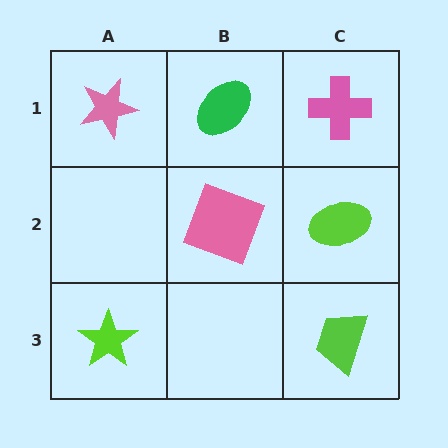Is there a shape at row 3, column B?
No, that cell is empty.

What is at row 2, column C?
A lime ellipse.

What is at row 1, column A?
A pink star.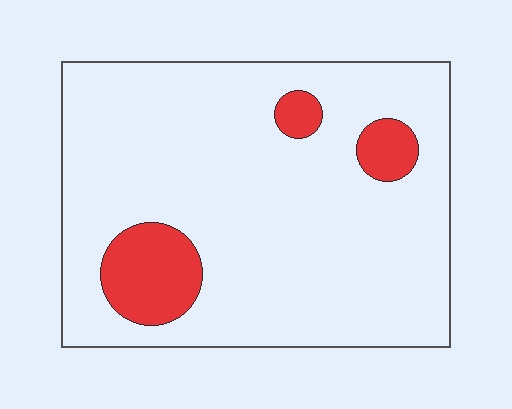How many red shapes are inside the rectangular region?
3.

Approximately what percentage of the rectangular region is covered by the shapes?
Approximately 10%.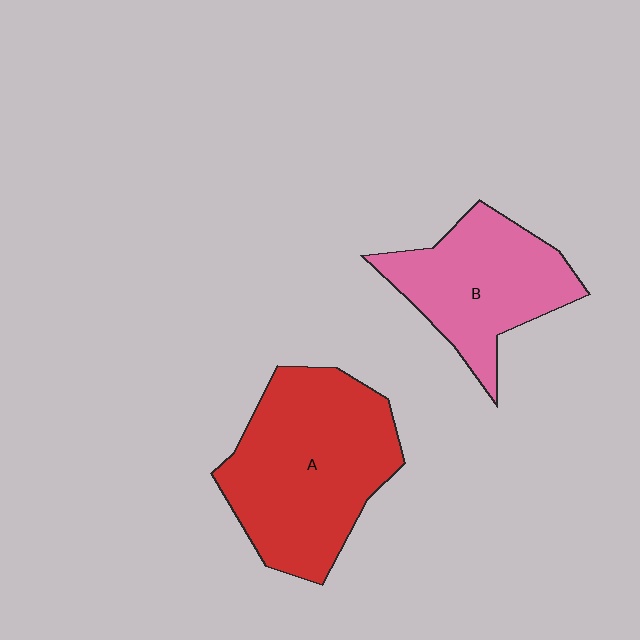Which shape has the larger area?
Shape A (red).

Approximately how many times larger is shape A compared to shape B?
Approximately 1.4 times.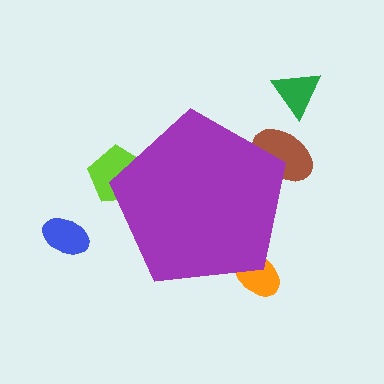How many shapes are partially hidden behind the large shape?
3 shapes are partially hidden.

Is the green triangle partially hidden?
No, the green triangle is fully visible.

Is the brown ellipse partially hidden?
Yes, the brown ellipse is partially hidden behind the purple pentagon.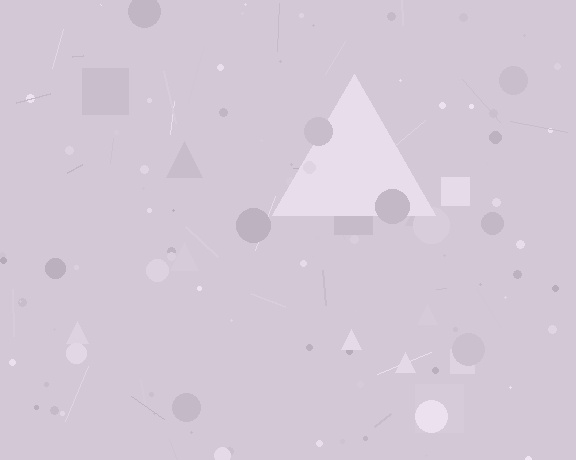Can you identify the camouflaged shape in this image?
The camouflaged shape is a triangle.